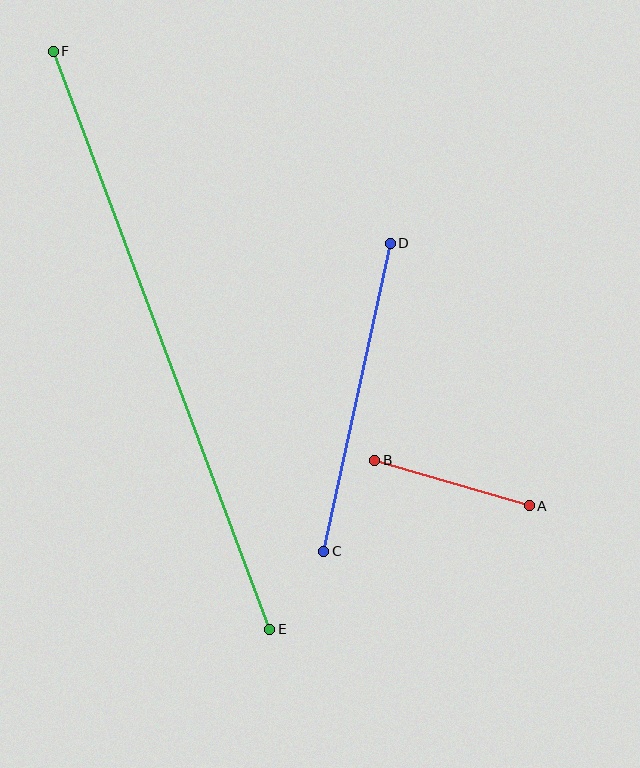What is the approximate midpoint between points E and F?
The midpoint is at approximately (162, 340) pixels.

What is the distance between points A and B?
The distance is approximately 161 pixels.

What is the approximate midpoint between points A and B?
The midpoint is at approximately (452, 483) pixels.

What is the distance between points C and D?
The distance is approximately 315 pixels.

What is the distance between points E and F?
The distance is approximately 617 pixels.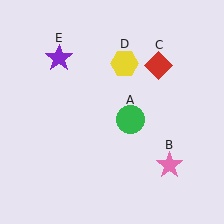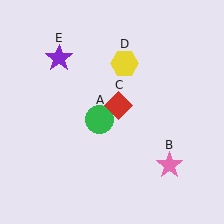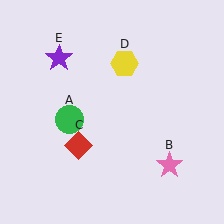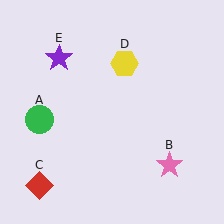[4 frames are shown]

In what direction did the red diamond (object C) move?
The red diamond (object C) moved down and to the left.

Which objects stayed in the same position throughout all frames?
Pink star (object B) and yellow hexagon (object D) and purple star (object E) remained stationary.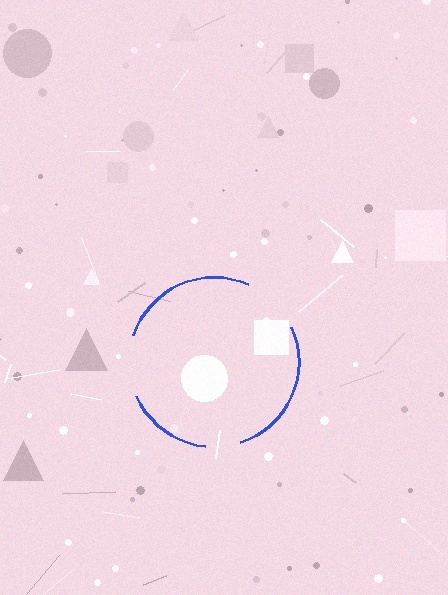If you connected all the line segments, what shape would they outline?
They would outline a circle.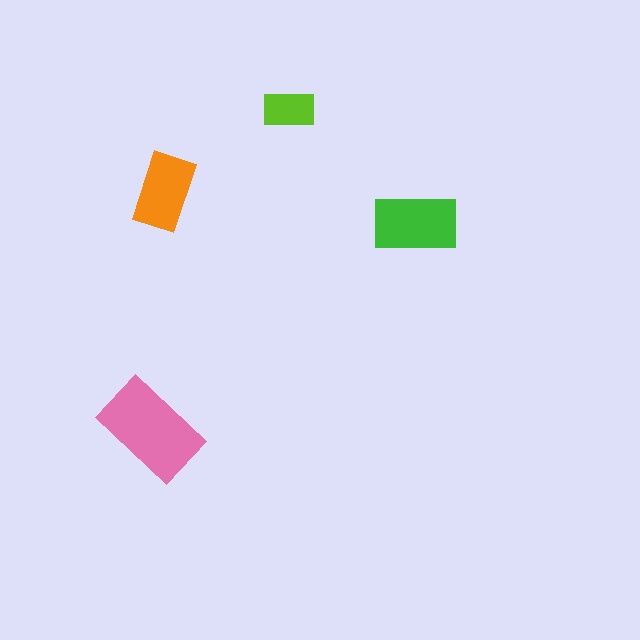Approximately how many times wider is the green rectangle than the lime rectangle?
About 1.5 times wider.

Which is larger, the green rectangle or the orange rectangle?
The green one.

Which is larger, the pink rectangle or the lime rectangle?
The pink one.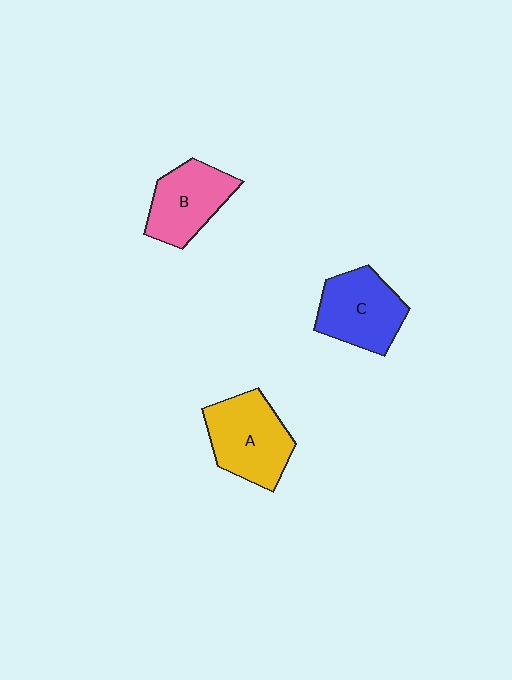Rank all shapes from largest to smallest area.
From largest to smallest: A (yellow), C (blue), B (pink).